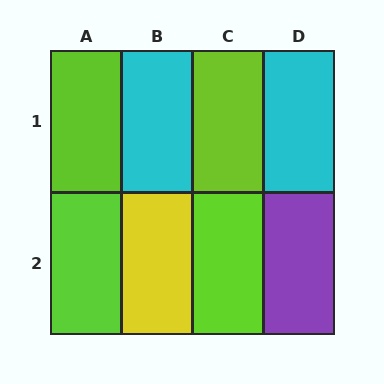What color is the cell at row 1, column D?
Cyan.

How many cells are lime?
4 cells are lime.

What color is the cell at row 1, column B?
Cyan.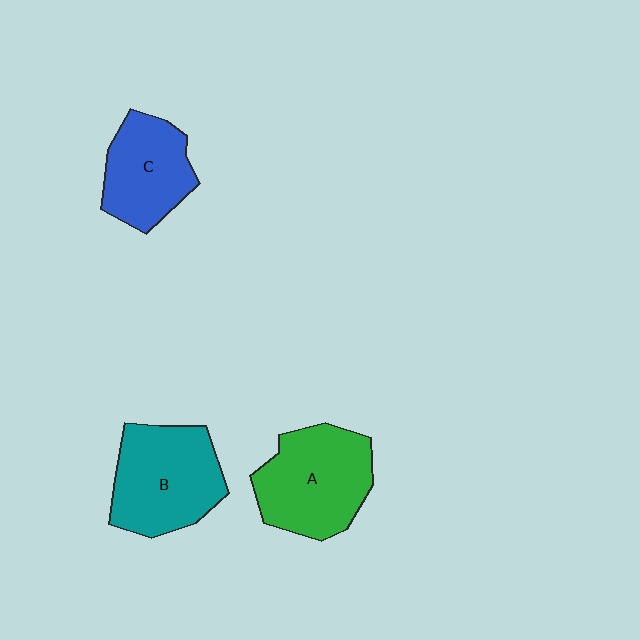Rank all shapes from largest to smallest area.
From largest to smallest: A (green), B (teal), C (blue).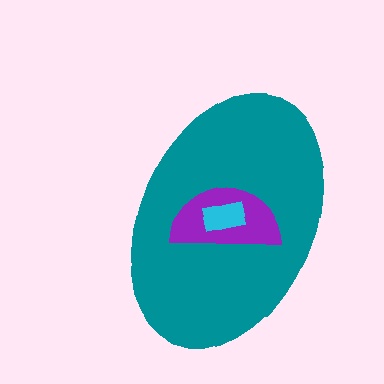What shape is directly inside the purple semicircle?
The cyan rectangle.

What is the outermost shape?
The teal ellipse.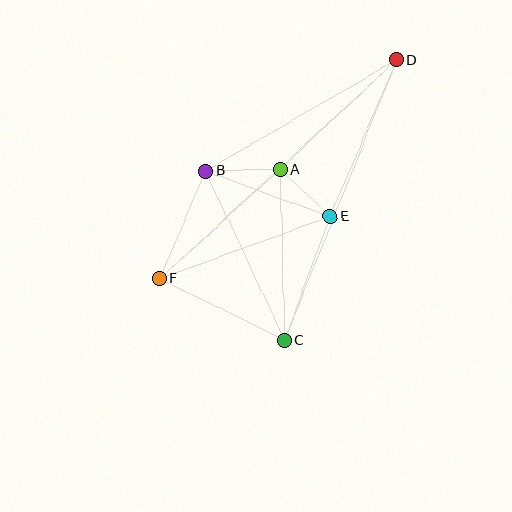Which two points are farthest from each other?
Points D and F are farthest from each other.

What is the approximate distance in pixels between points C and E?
The distance between C and E is approximately 132 pixels.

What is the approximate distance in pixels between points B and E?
The distance between B and E is approximately 133 pixels.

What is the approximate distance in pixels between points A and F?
The distance between A and F is approximately 163 pixels.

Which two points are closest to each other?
Points A and E are closest to each other.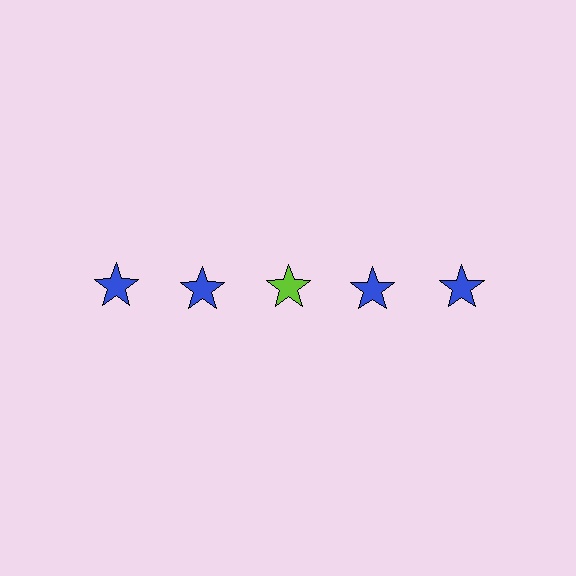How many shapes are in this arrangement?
There are 5 shapes arranged in a grid pattern.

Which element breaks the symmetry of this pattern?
The lime star in the top row, center column breaks the symmetry. All other shapes are blue stars.